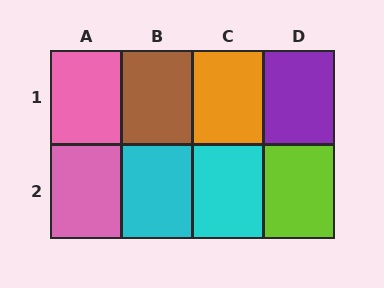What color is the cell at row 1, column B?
Brown.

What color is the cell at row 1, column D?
Purple.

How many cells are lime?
1 cell is lime.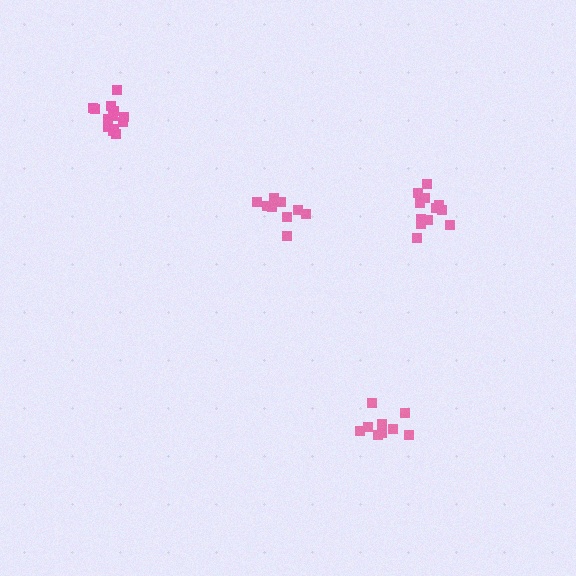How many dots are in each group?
Group 1: 9 dots, Group 2: 9 dots, Group 3: 12 dots, Group 4: 13 dots (43 total).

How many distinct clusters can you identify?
There are 4 distinct clusters.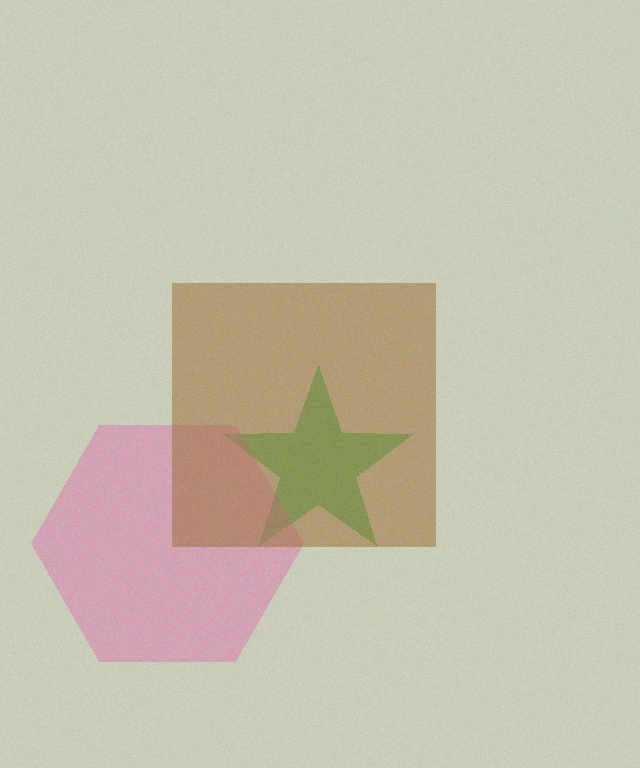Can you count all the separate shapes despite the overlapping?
Yes, there are 3 separate shapes.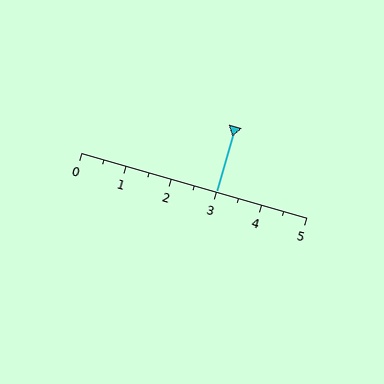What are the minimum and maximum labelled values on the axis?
The axis runs from 0 to 5.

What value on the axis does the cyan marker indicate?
The marker indicates approximately 3.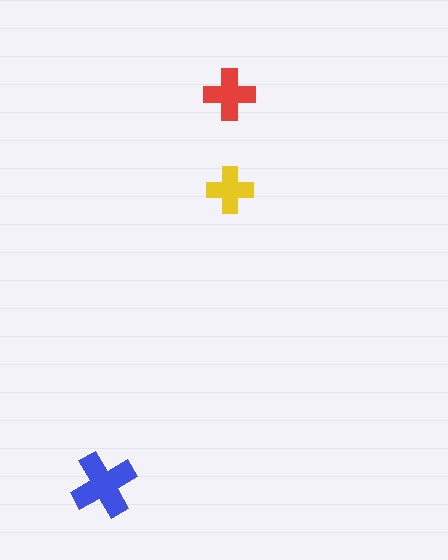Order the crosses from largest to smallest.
the blue one, the red one, the yellow one.